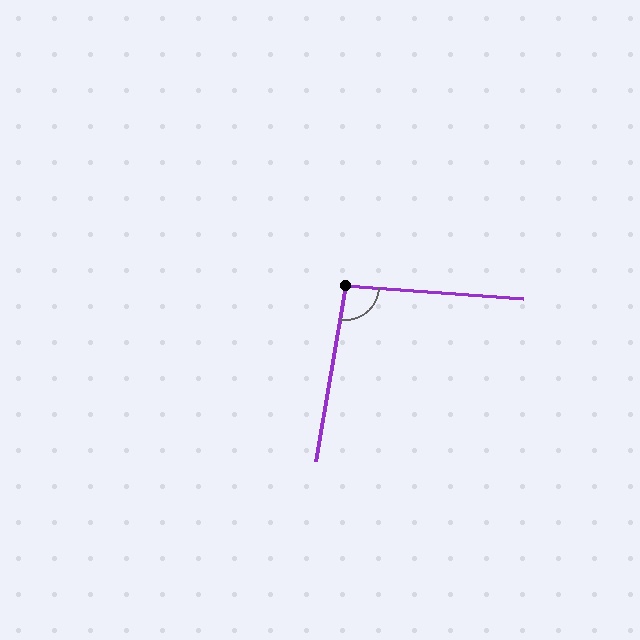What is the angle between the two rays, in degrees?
Approximately 96 degrees.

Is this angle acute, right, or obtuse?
It is obtuse.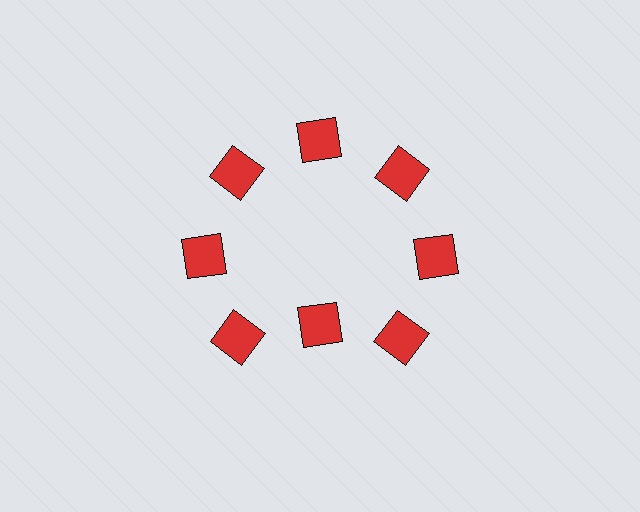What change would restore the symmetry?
The symmetry would be restored by moving it outward, back onto the ring so that all 8 squares sit at equal angles and equal distance from the center.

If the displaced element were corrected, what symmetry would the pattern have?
It would have 8-fold rotational symmetry — the pattern would map onto itself every 45 degrees.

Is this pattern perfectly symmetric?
No. The 8 red squares are arranged in a ring, but one element near the 6 o'clock position is pulled inward toward the center, breaking the 8-fold rotational symmetry.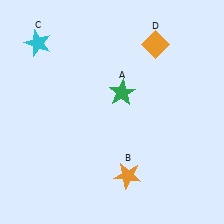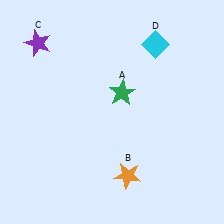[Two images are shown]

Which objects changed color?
C changed from cyan to purple. D changed from orange to cyan.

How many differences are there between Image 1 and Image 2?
There are 2 differences between the two images.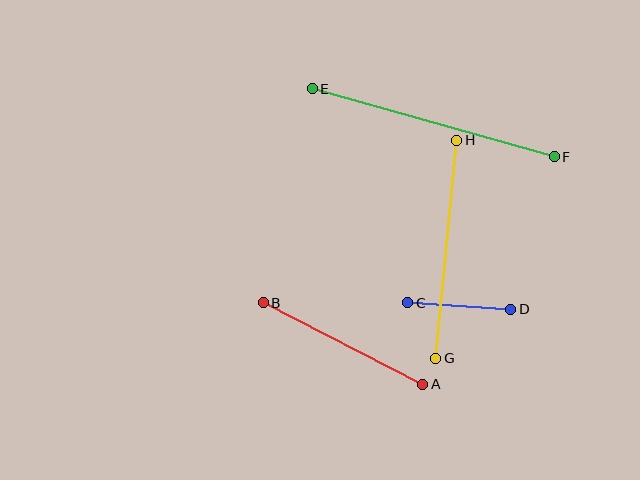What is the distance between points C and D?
The distance is approximately 103 pixels.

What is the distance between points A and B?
The distance is approximately 179 pixels.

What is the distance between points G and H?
The distance is approximately 219 pixels.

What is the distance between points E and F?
The distance is approximately 251 pixels.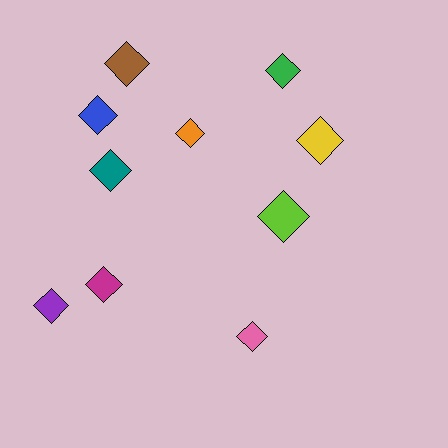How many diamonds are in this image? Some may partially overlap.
There are 10 diamonds.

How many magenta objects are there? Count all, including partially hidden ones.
There is 1 magenta object.